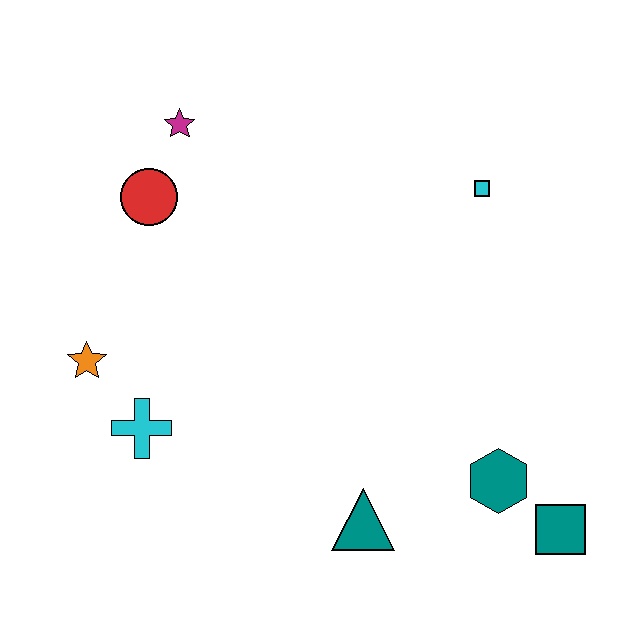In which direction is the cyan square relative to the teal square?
The cyan square is above the teal square.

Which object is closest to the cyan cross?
The orange star is closest to the cyan cross.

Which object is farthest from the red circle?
The teal square is farthest from the red circle.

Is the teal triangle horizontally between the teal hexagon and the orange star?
Yes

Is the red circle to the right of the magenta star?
No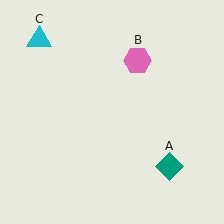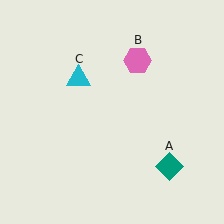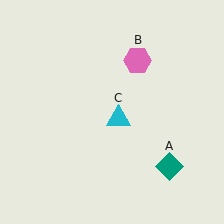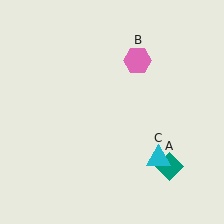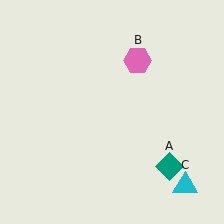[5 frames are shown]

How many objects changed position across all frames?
1 object changed position: cyan triangle (object C).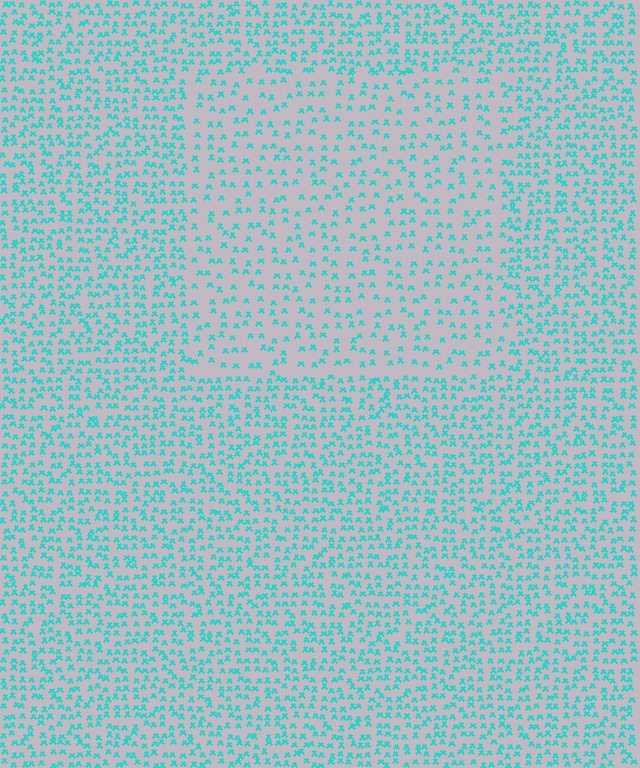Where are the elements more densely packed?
The elements are more densely packed outside the rectangle boundary.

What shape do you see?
I see a rectangle.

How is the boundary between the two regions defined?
The boundary is defined by a change in element density (approximately 1.8x ratio). All elements are the same color, size, and shape.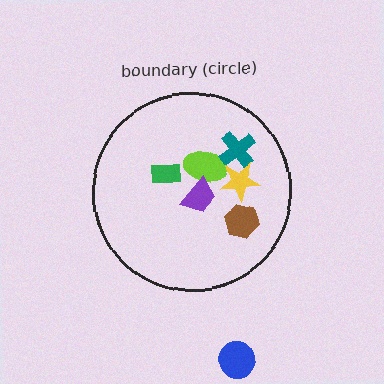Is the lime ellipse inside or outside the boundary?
Inside.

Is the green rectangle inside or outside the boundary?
Inside.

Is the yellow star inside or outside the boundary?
Inside.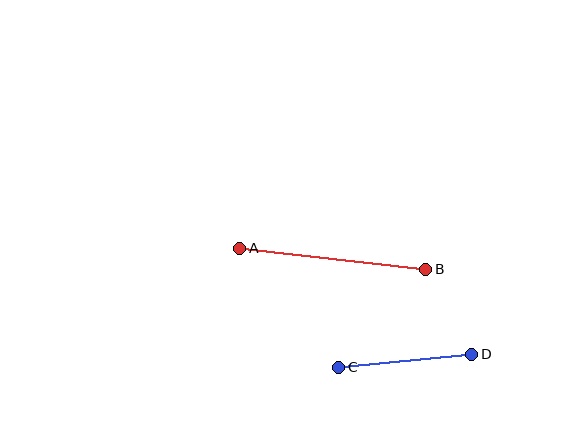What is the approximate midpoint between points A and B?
The midpoint is at approximately (333, 259) pixels.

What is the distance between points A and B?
The distance is approximately 187 pixels.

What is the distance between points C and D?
The distance is approximately 133 pixels.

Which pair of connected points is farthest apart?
Points A and B are farthest apart.